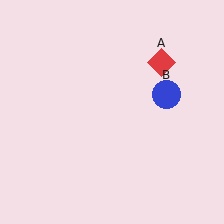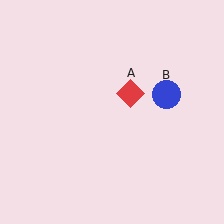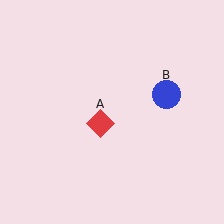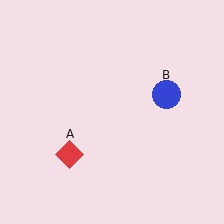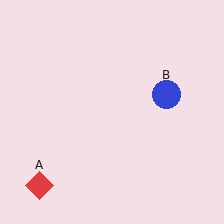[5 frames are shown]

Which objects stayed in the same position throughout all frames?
Blue circle (object B) remained stationary.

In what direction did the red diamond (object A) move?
The red diamond (object A) moved down and to the left.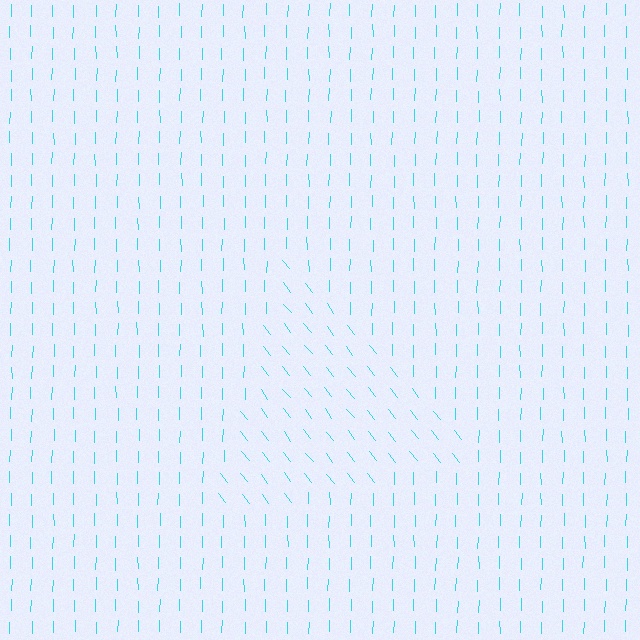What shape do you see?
I see a triangle.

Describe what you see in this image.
The image is filled with small cyan line segments. A triangle region in the image has lines oriented differently from the surrounding lines, creating a visible texture boundary.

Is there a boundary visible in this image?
Yes, there is a texture boundary formed by a change in line orientation.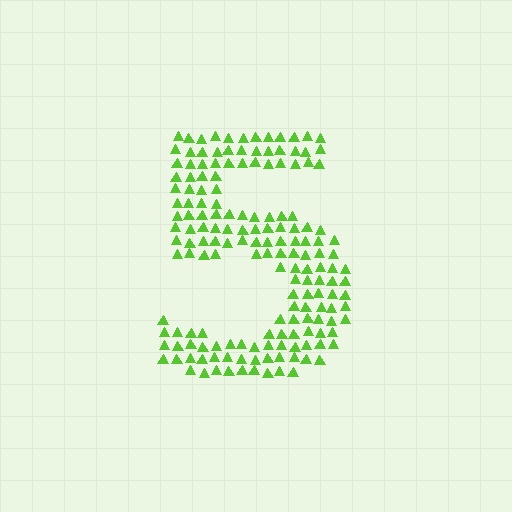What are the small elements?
The small elements are triangles.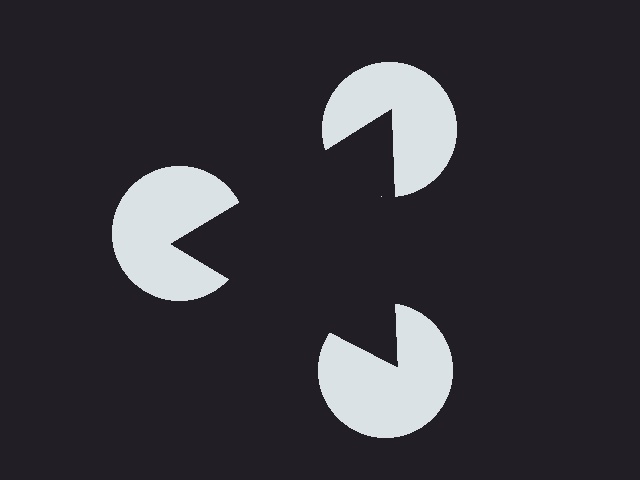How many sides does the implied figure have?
3 sides.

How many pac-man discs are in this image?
There are 3 — one at each vertex of the illusory triangle.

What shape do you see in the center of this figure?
An illusory triangle — its edges are inferred from the aligned wedge cuts in the pac-man discs, not physically drawn.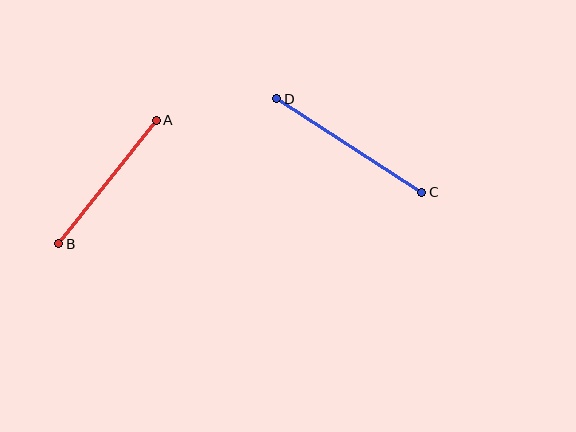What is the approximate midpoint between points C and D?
The midpoint is at approximately (349, 145) pixels.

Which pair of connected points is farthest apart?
Points C and D are farthest apart.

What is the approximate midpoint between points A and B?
The midpoint is at approximately (107, 182) pixels.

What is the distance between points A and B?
The distance is approximately 157 pixels.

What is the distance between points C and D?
The distance is approximately 172 pixels.